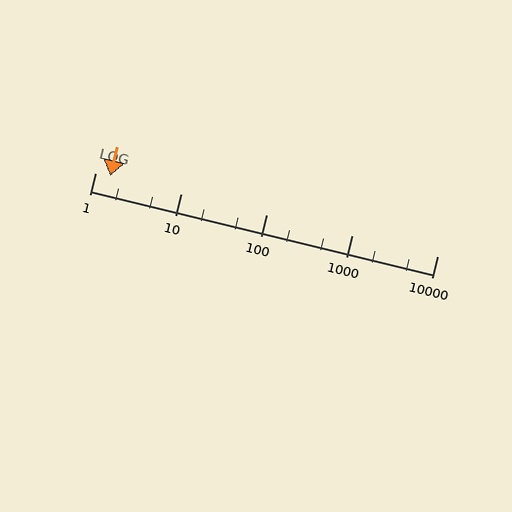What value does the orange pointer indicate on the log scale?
The pointer indicates approximately 1.5.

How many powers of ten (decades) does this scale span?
The scale spans 4 decades, from 1 to 10000.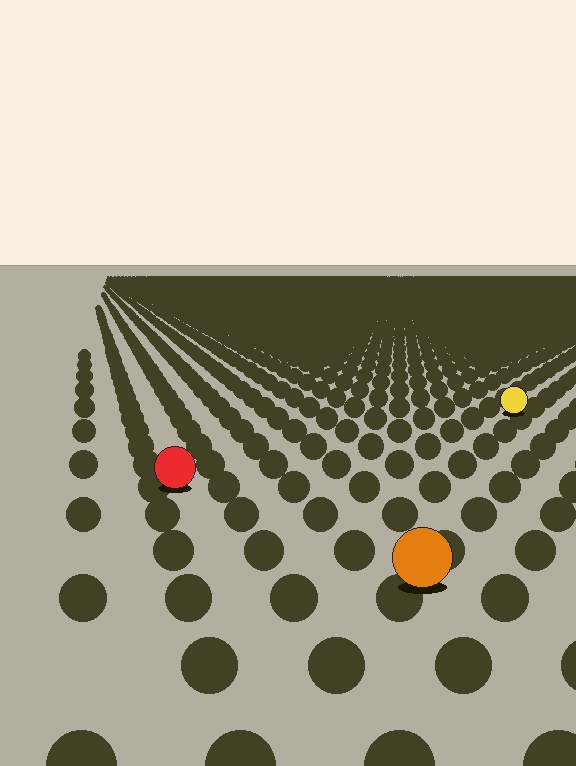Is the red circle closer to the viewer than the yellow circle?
Yes. The red circle is closer — you can tell from the texture gradient: the ground texture is coarser near it.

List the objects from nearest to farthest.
From nearest to farthest: the orange circle, the red circle, the yellow circle.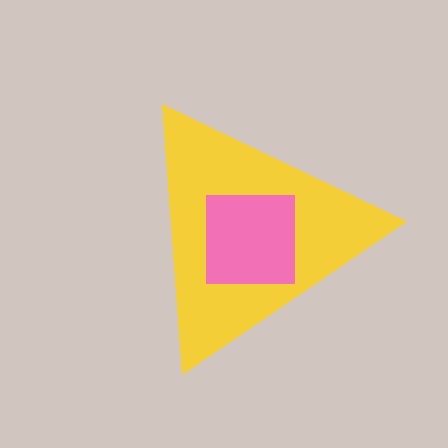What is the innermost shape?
The pink square.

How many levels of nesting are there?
2.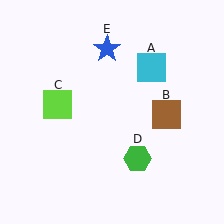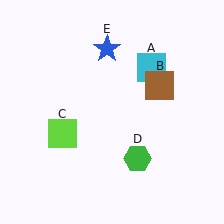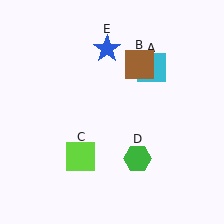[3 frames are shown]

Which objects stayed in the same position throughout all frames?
Cyan square (object A) and green hexagon (object D) and blue star (object E) remained stationary.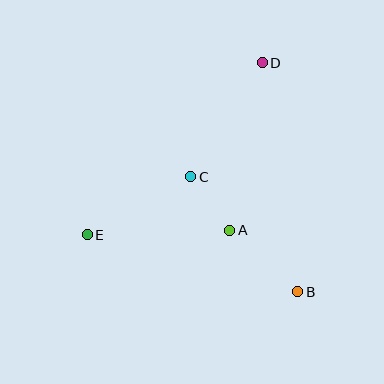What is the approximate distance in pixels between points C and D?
The distance between C and D is approximately 134 pixels.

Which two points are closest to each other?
Points A and C are closest to each other.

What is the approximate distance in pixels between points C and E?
The distance between C and E is approximately 118 pixels.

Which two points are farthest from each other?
Points D and E are farthest from each other.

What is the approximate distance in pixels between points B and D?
The distance between B and D is approximately 232 pixels.